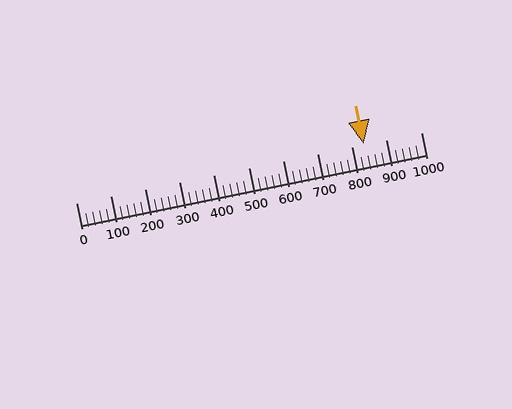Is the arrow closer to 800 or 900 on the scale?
The arrow is closer to 800.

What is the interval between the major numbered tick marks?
The major tick marks are spaced 100 units apart.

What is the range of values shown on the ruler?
The ruler shows values from 0 to 1000.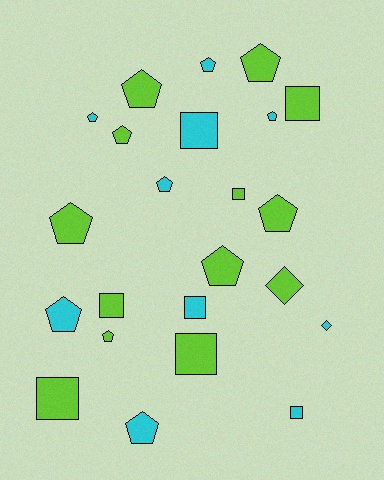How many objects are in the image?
There are 23 objects.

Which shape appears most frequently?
Pentagon, with 13 objects.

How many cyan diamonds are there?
There is 1 cyan diamond.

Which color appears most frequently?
Lime, with 13 objects.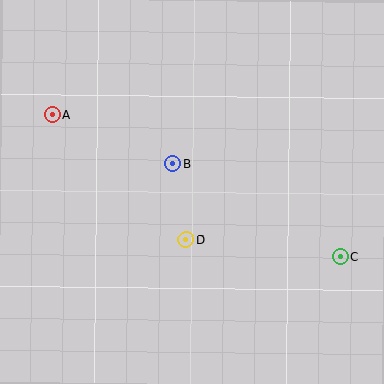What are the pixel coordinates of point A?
Point A is at (52, 115).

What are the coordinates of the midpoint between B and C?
The midpoint between B and C is at (257, 210).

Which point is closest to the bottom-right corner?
Point C is closest to the bottom-right corner.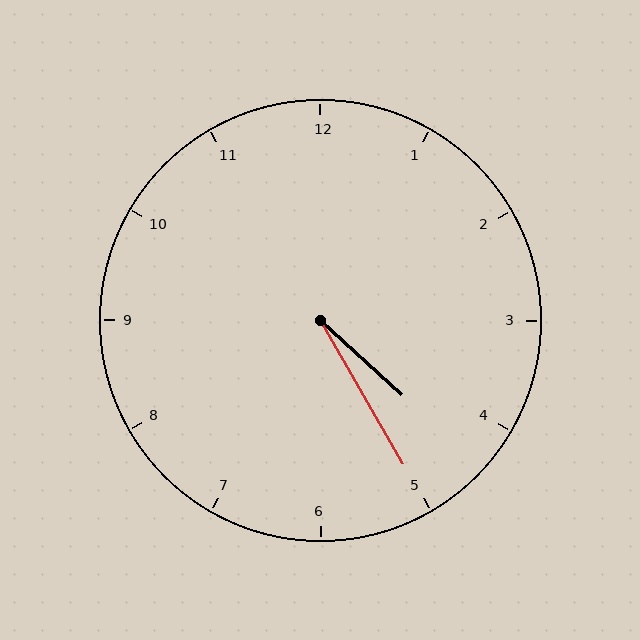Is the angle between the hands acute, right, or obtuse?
It is acute.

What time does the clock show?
4:25.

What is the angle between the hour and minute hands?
Approximately 18 degrees.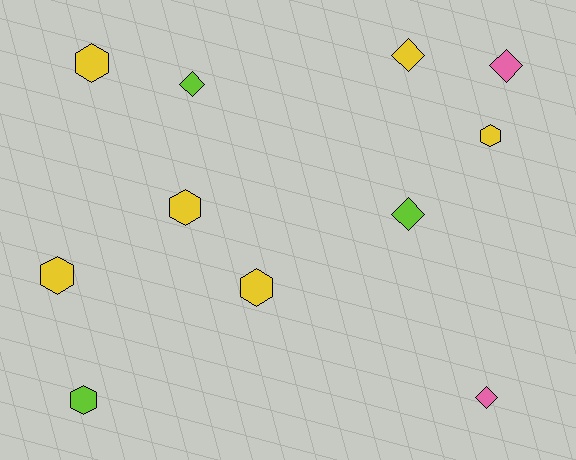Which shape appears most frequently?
Hexagon, with 6 objects.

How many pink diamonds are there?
There are 2 pink diamonds.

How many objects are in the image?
There are 11 objects.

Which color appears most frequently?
Yellow, with 6 objects.